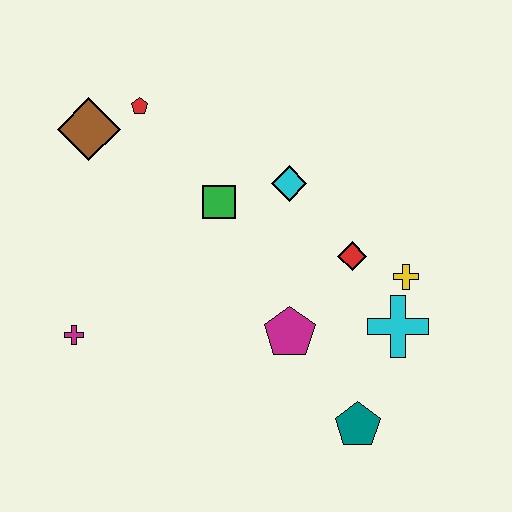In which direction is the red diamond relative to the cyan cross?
The red diamond is above the cyan cross.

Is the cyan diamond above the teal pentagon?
Yes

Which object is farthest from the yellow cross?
The brown diamond is farthest from the yellow cross.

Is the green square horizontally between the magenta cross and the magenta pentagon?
Yes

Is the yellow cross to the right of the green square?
Yes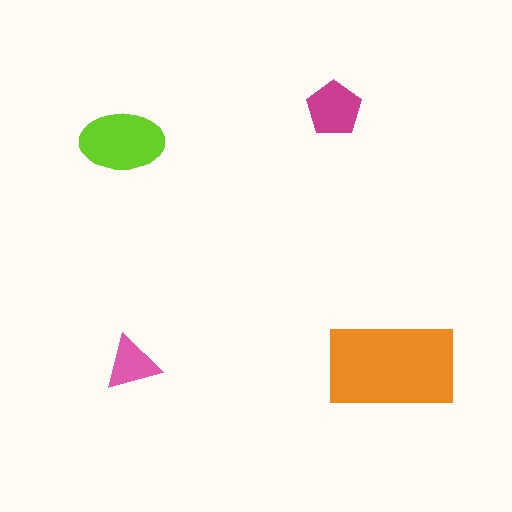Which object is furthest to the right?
The orange rectangle is rightmost.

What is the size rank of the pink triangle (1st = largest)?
4th.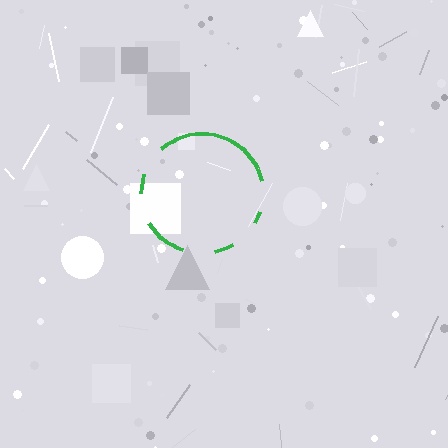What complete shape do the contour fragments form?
The contour fragments form a circle.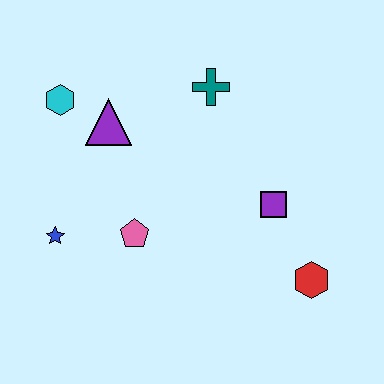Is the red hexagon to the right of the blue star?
Yes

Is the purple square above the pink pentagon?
Yes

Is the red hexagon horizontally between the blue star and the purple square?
No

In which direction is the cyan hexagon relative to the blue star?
The cyan hexagon is above the blue star.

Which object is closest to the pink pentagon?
The blue star is closest to the pink pentagon.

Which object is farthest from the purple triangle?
The red hexagon is farthest from the purple triangle.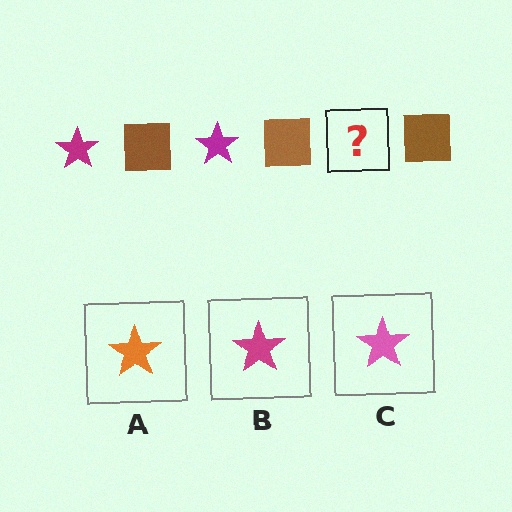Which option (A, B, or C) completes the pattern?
B.